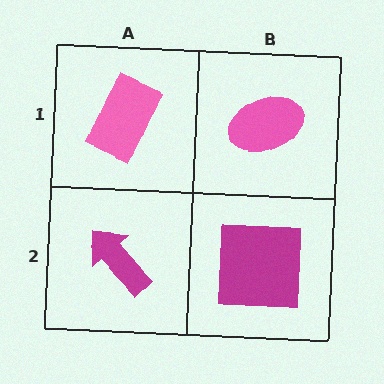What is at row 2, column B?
A magenta square.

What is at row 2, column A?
A magenta arrow.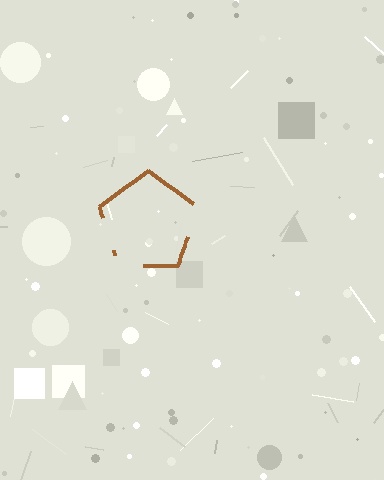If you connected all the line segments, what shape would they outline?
They would outline a pentagon.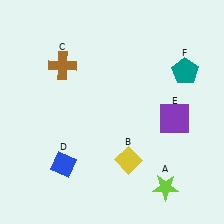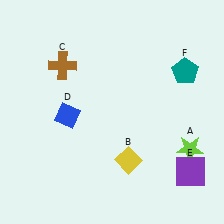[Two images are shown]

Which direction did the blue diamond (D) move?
The blue diamond (D) moved up.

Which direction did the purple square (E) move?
The purple square (E) moved down.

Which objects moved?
The objects that moved are: the lime star (A), the blue diamond (D), the purple square (E).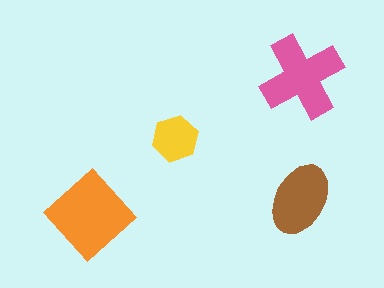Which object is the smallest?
The yellow hexagon.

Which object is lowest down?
The orange diamond is bottommost.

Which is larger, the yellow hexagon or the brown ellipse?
The brown ellipse.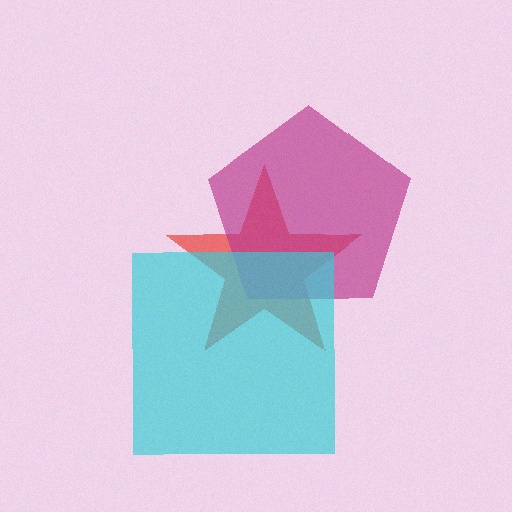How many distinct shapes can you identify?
There are 3 distinct shapes: a red star, a magenta pentagon, a cyan square.